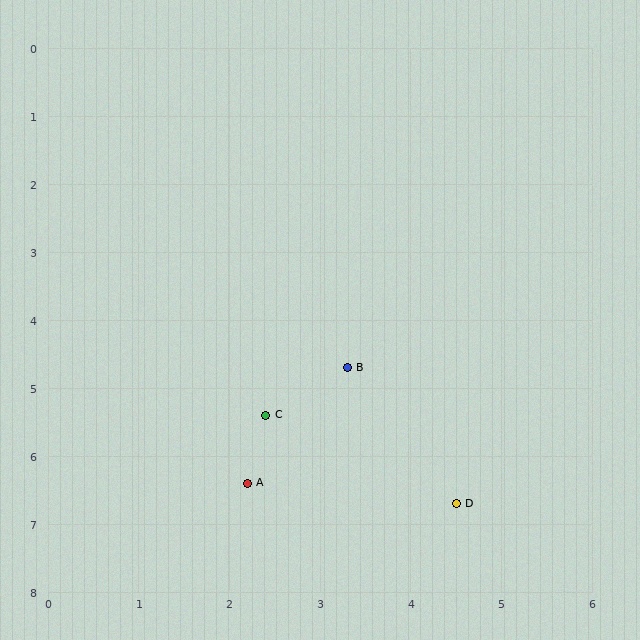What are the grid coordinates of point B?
Point B is at approximately (3.3, 4.7).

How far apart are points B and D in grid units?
Points B and D are about 2.3 grid units apart.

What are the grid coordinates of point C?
Point C is at approximately (2.4, 5.4).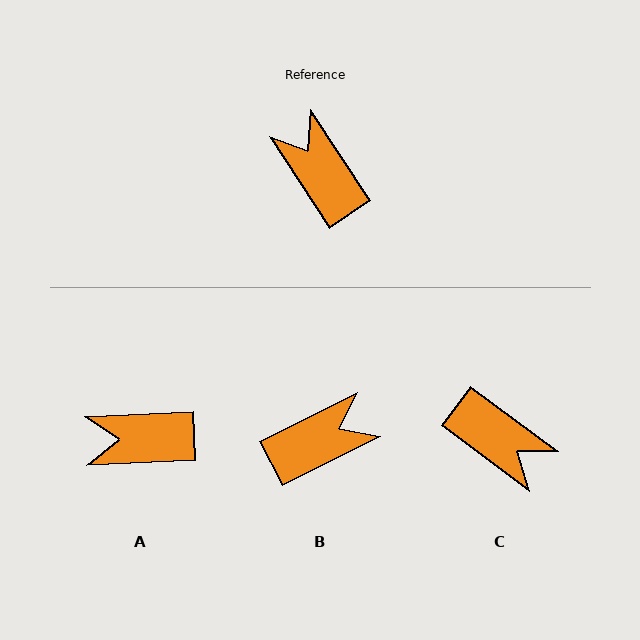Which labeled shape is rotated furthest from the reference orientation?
C, about 160 degrees away.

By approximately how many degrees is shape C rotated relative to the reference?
Approximately 160 degrees clockwise.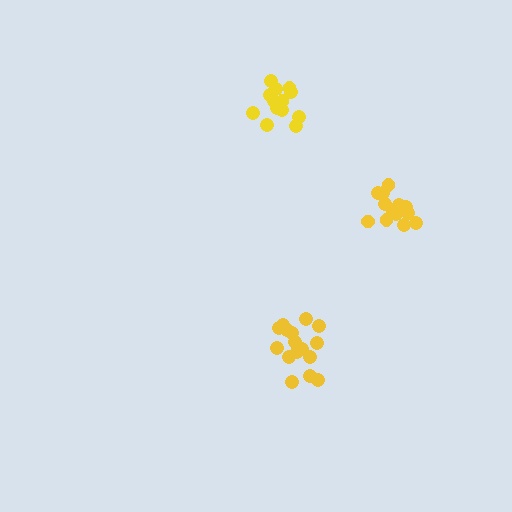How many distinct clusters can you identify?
There are 3 distinct clusters.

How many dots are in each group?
Group 1: 16 dots, Group 2: 13 dots, Group 3: 13 dots (42 total).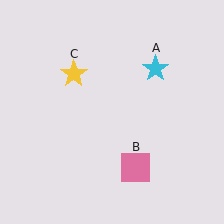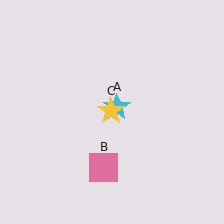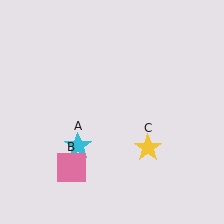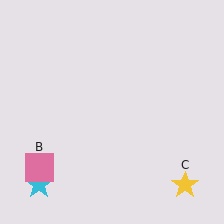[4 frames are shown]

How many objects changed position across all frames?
3 objects changed position: cyan star (object A), pink square (object B), yellow star (object C).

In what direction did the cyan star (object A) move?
The cyan star (object A) moved down and to the left.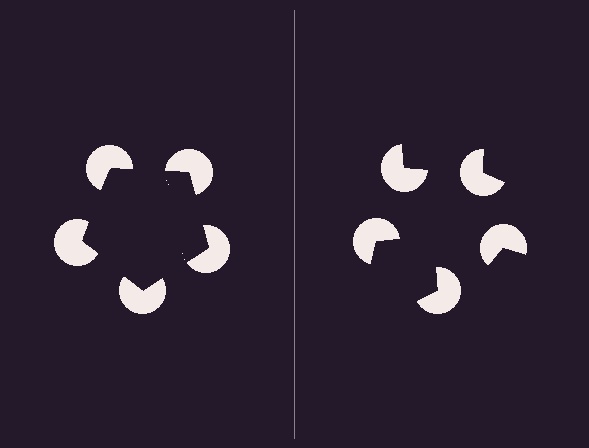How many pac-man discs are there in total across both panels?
10 — 5 on each side.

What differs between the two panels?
The pac-man discs are positioned identically on both sides; only the wedge orientations differ. On the left they align to a pentagon; on the right they are misaligned.